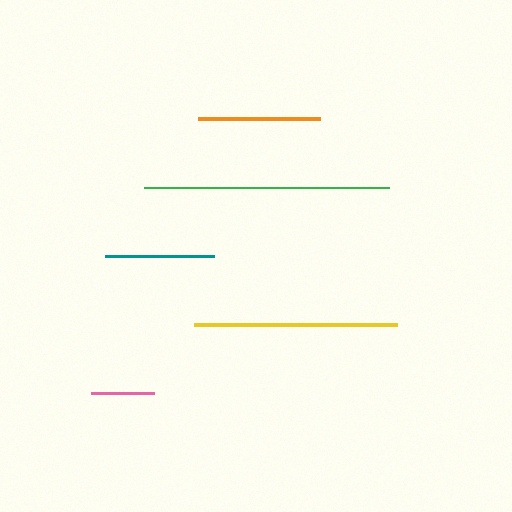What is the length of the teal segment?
The teal segment is approximately 109 pixels long.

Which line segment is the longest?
The green line is the longest at approximately 244 pixels.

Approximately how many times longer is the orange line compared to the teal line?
The orange line is approximately 1.1 times the length of the teal line.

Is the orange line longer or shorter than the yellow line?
The yellow line is longer than the orange line.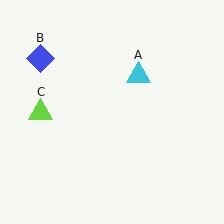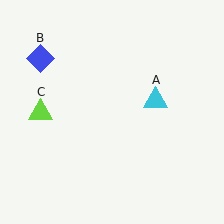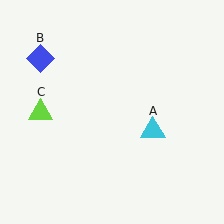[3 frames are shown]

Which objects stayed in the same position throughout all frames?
Blue diamond (object B) and lime triangle (object C) remained stationary.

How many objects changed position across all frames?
1 object changed position: cyan triangle (object A).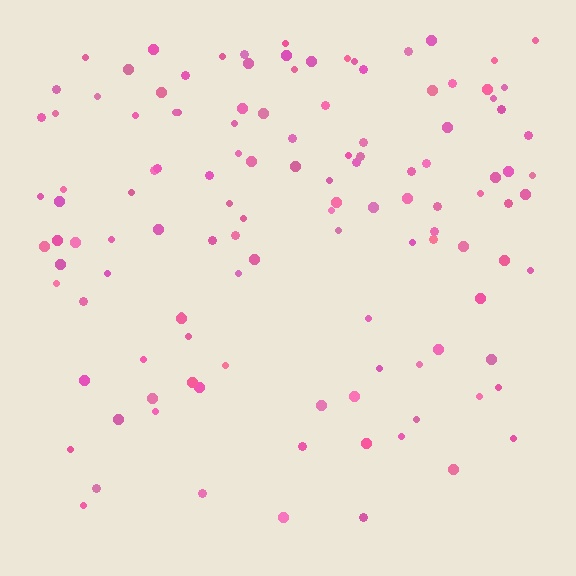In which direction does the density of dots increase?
From bottom to top, with the top side densest.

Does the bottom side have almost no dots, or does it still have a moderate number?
Still a moderate number, just noticeably fewer than the top.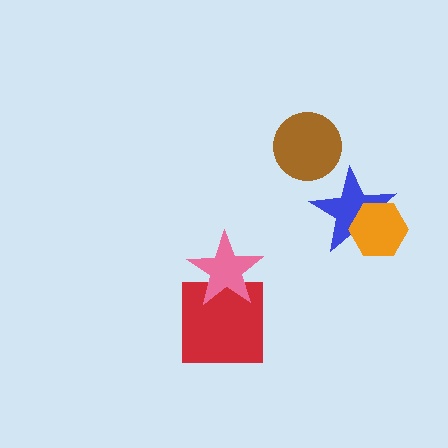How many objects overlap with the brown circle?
0 objects overlap with the brown circle.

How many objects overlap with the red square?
1 object overlaps with the red square.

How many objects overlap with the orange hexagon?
1 object overlaps with the orange hexagon.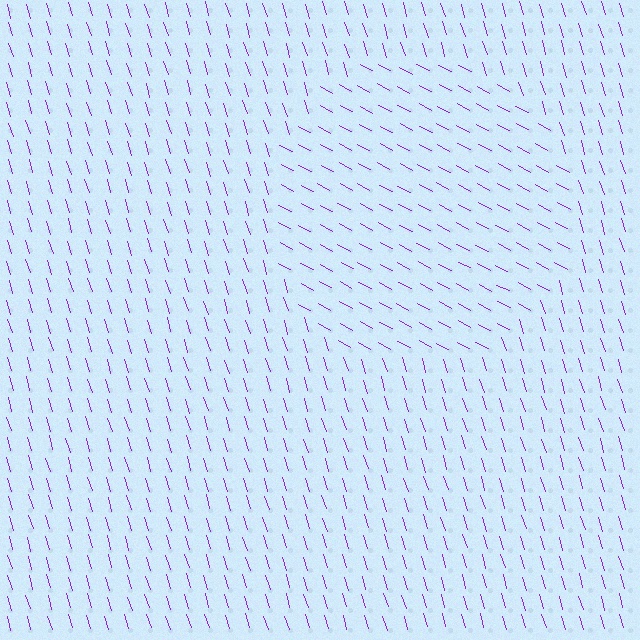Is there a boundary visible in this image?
Yes, there is a texture boundary formed by a change in line orientation.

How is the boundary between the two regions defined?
The boundary is defined purely by a change in line orientation (approximately 45 degrees difference). All lines are the same color and thickness.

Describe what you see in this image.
The image is filled with small purple line segments. A circle region in the image has lines oriented differently from the surrounding lines, creating a visible texture boundary.